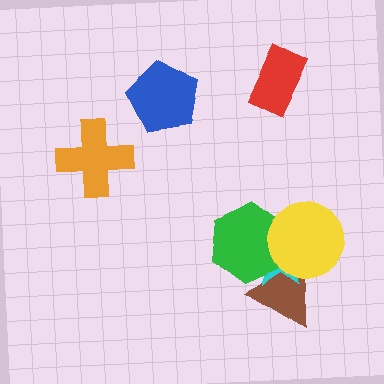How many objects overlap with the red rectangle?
0 objects overlap with the red rectangle.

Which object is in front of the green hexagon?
The yellow circle is in front of the green hexagon.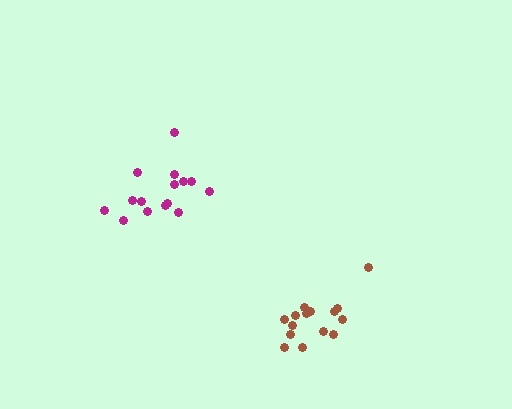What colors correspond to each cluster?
The clusters are colored: magenta, brown.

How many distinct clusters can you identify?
There are 2 distinct clusters.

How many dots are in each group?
Group 1: 15 dots, Group 2: 15 dots (30 total).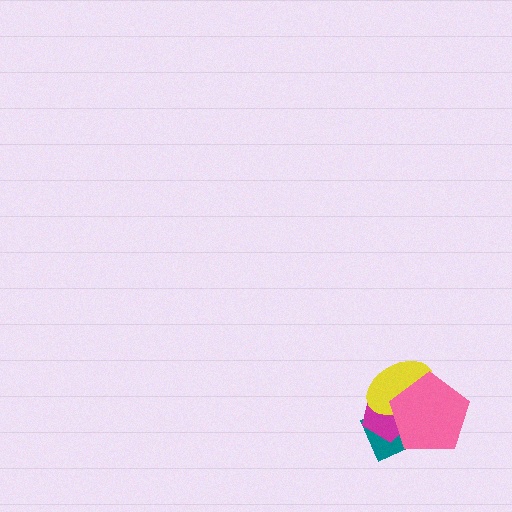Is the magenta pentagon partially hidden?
Yes, it is partially covered by another shape.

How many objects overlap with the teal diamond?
3 objects overlap with the teal diamond.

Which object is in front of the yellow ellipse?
The pink pentagon is in front of the yellow ellipse.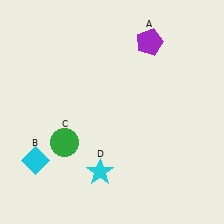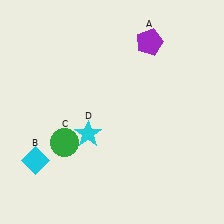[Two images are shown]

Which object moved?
The cyan star (D) moved up.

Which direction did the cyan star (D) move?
The cyan star (D) moved up.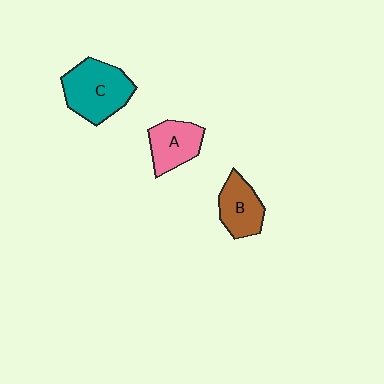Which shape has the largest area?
Shape C (teal).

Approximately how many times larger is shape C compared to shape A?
Approximately 1.5 times.